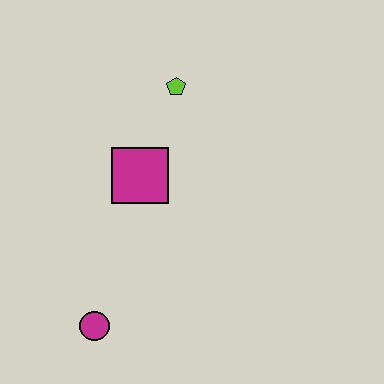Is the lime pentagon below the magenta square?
No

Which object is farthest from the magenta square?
The magenta circle is farthest from the magenta square.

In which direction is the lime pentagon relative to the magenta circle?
The lime pentagon is above the magenta circle.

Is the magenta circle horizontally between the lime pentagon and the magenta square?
No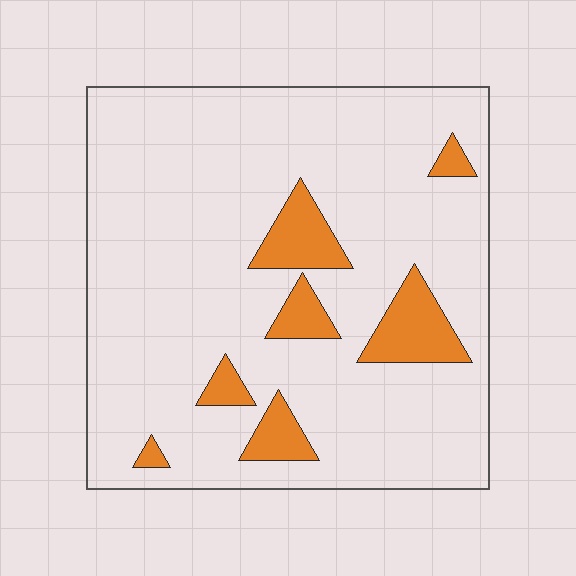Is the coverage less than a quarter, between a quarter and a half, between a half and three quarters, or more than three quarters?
Less than a quarter.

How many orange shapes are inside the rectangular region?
7.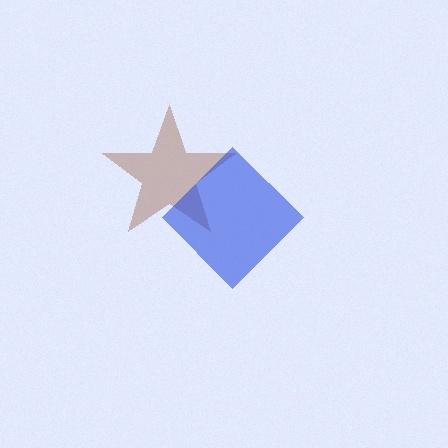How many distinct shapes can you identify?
There are 2 distinct shapes: a brown star, a blue diamond.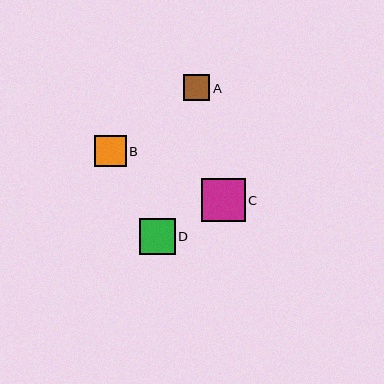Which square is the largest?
Square C is the largest with a size of approximately 44 pixels.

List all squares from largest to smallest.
From largest to smallest: C, D, B, A.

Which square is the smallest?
Square A is the smallest with a size of approximately 26 pixels.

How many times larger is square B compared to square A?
Square B is approximately 1.2 times the size of square A.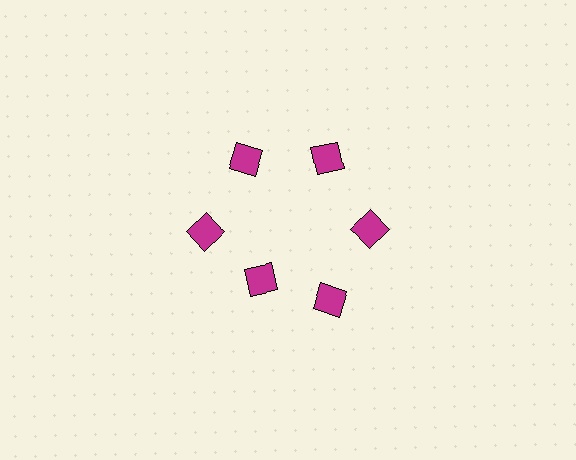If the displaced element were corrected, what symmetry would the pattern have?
It would have 6-fold rotational symmetry — the pattern would map onto itself every 60 degrees.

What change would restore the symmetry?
The symmetry would be restored by moving it outward, back onto the ring so that all 6 squares sit at equal angles and equal distance from the center.